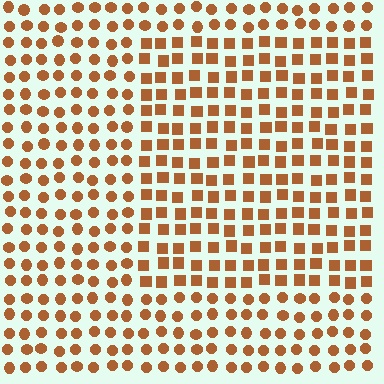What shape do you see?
I see a rectangle.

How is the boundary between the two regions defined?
The boundary is defined by a change in element shape: squares inside vs. circles outside. All elements share the same color and spacing.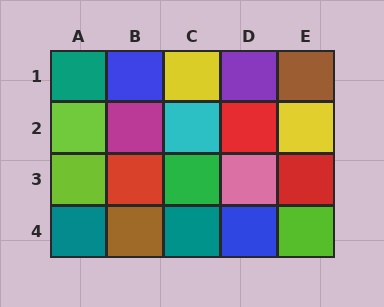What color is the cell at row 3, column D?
Pink.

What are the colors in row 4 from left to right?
Teal, brown, teal, blue, lime.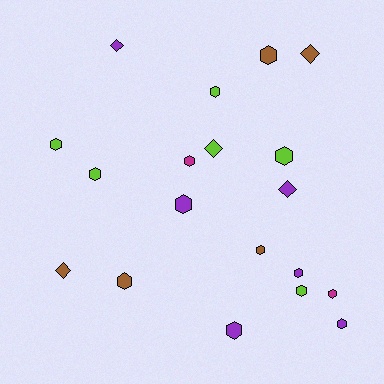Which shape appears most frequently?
Hexagon, with 14 objects.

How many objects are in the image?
There are 19 objects.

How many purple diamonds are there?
There are 2 purple diamonds.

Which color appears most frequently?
Lime, with 6 objects.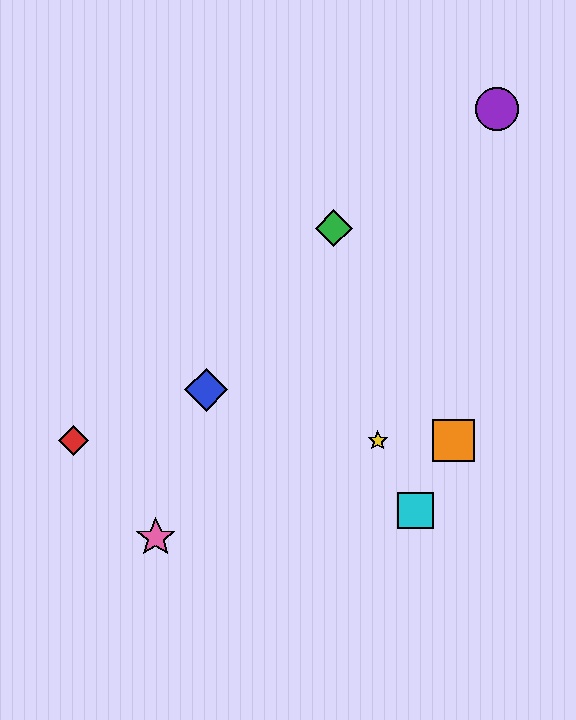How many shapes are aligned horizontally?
3 shapes (the red diamond, the yellow star, the orange square) are aligned horizontally.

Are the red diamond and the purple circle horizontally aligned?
No, the red diamond is at y≈441 and the purple circle is at y≈109.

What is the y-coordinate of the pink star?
The pink star is at y≈537.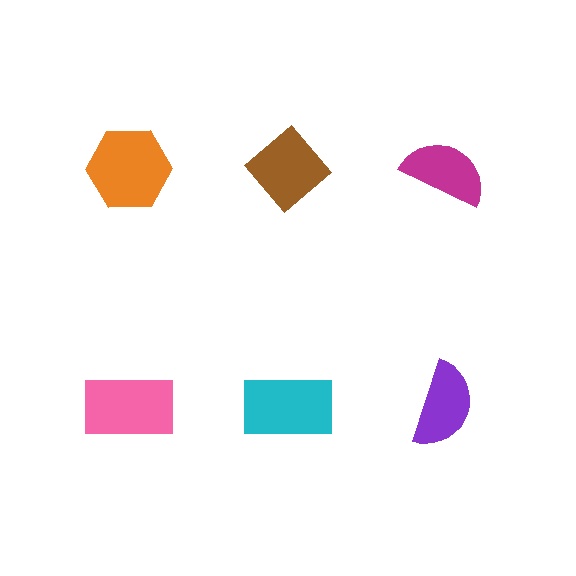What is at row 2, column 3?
A purple semicircle.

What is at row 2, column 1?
A pink rectangle.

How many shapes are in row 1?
3 shapes.